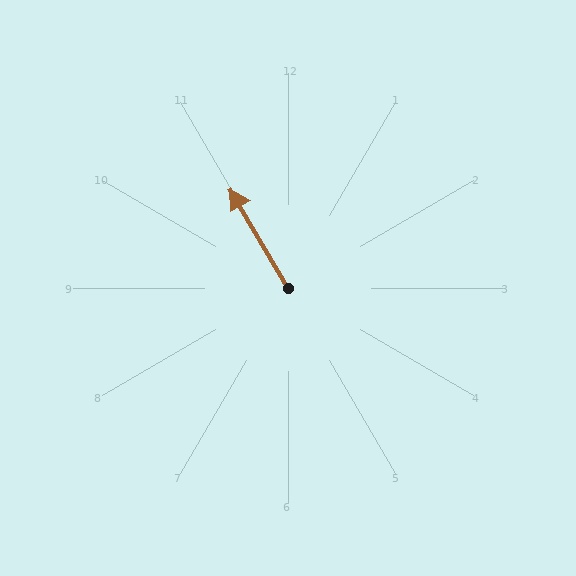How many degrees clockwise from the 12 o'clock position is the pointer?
Approximately 330 degrees.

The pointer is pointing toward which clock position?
Roughly 11 o'clock.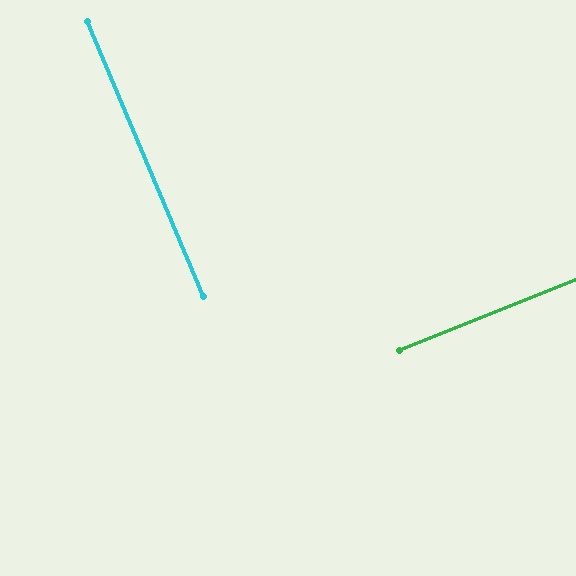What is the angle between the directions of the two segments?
Approximately 89 degrees.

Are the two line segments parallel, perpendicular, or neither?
Perpendicular — they meet at approximately 89°.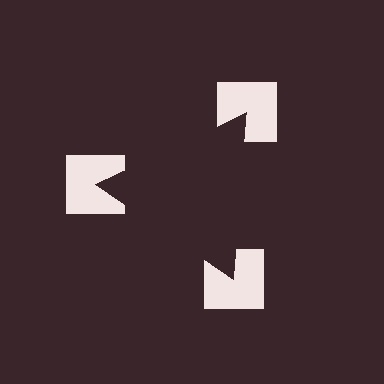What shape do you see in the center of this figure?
An illusory triangle — its edges are inferred from the aligned wedge cuts in the notched squares, not physically drawn.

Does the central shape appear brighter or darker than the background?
It typically appears slightly darker than the background, even though no actual brightness change is drawn.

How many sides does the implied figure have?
3 sides.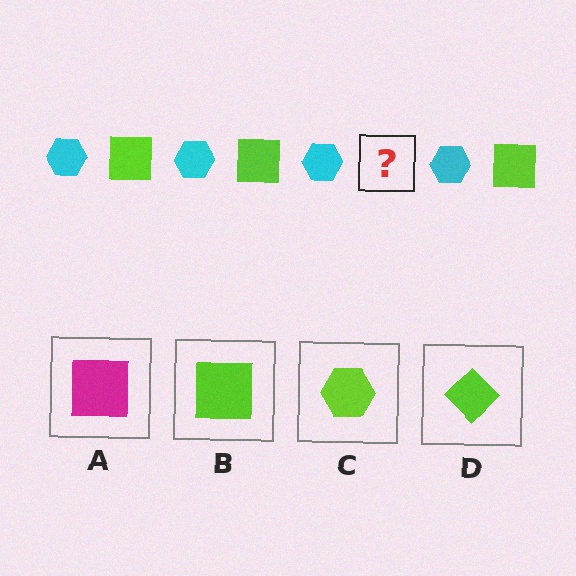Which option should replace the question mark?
Option B.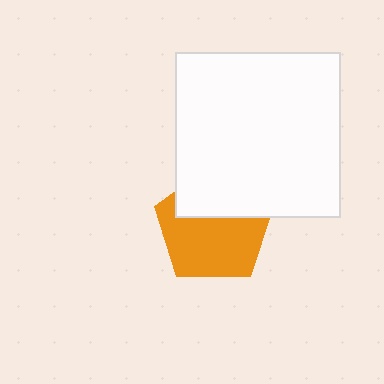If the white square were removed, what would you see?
You would see the complete orange pentagon.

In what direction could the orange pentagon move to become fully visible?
The orange pentagon could move down. That would shift it out from behind the white square entirely.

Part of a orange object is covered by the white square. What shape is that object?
It is a pentagon.